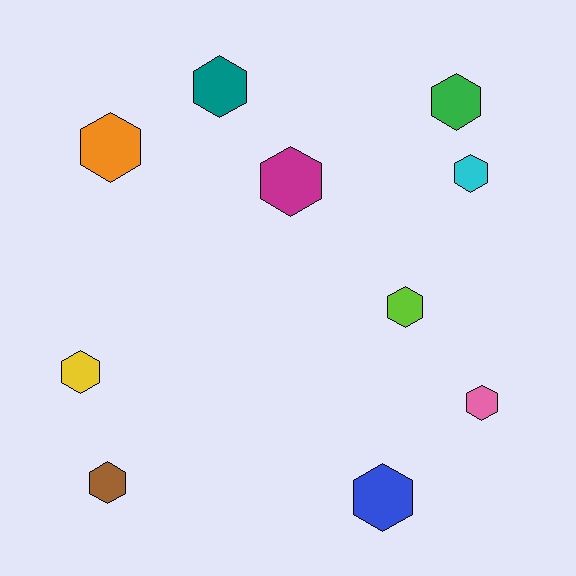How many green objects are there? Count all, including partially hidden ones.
There is 1 green object.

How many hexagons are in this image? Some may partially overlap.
There are 10 hexagons.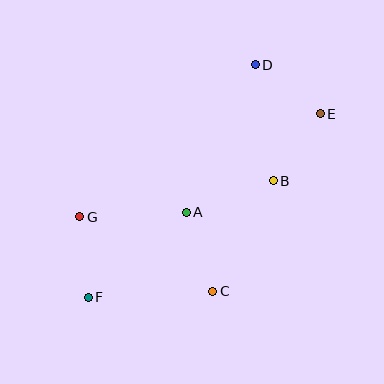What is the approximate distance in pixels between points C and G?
The distance between C and G is approximately 152 pixels.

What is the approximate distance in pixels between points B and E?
The distance between B and E is approximately 82 pixels.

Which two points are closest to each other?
Points D and E are closest to each other.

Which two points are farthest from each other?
Points E and F are farthest from each other.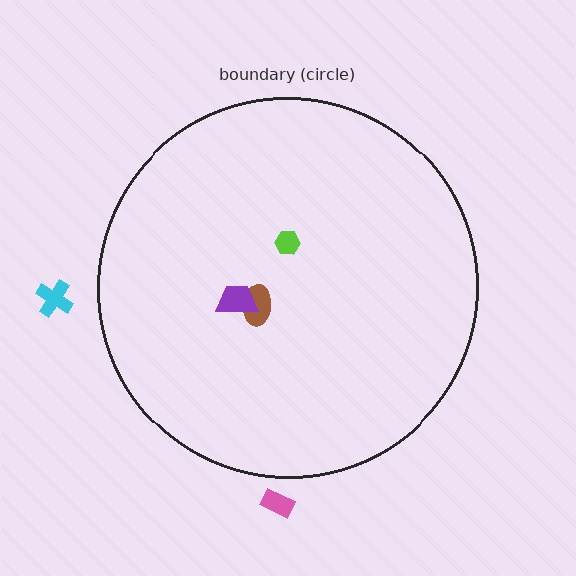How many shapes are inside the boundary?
3 inside, 2 outside.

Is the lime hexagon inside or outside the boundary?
Inside.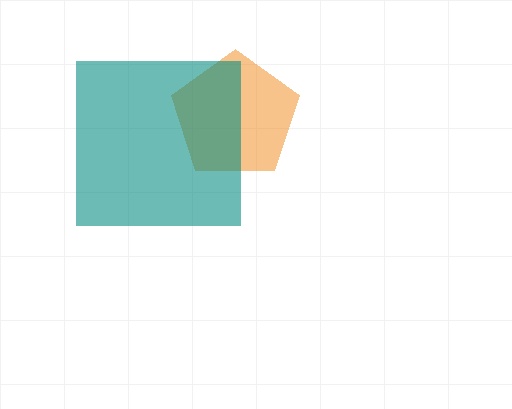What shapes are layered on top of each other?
The layered shapes are: an orange pentagon, a teal square.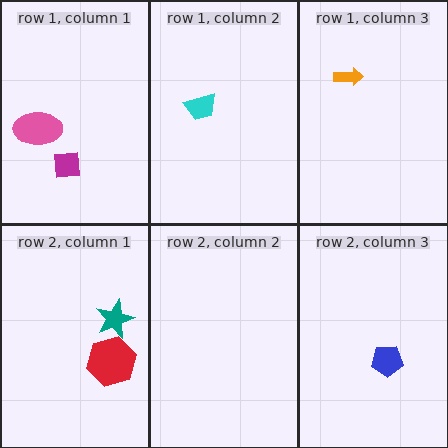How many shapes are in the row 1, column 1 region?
2.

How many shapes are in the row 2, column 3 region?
1.